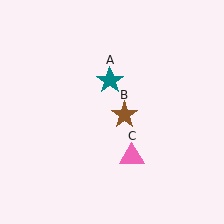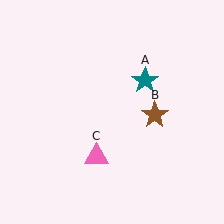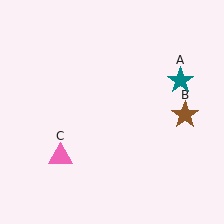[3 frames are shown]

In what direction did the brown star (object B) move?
The brown star (object B) moved right.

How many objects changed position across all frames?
3 objects changed position: teal star (object A), brown star (object B), pink triangle (object C).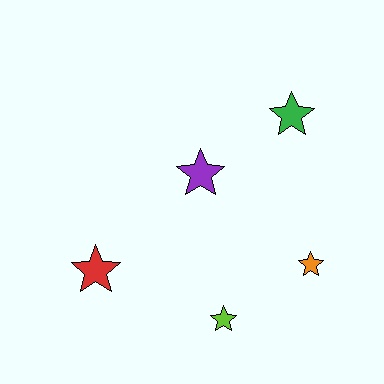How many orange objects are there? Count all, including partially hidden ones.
There is 1 orange object.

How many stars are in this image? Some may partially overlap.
There are 5 stars.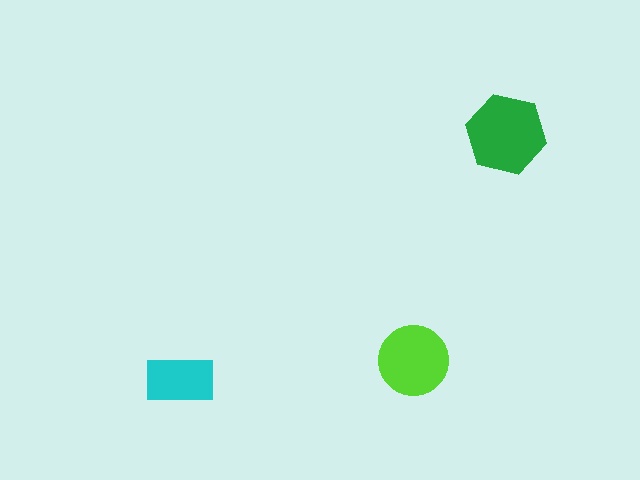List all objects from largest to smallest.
The green hexagon, the lime circle, the cyan rectangle.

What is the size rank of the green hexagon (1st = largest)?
1st.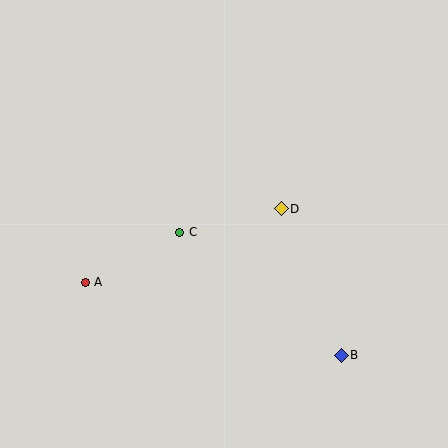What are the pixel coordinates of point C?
Point C is at (180, 232).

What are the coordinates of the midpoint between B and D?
The midpoint between B and D is at (311, 282).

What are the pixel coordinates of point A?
Point A is at (85, 282).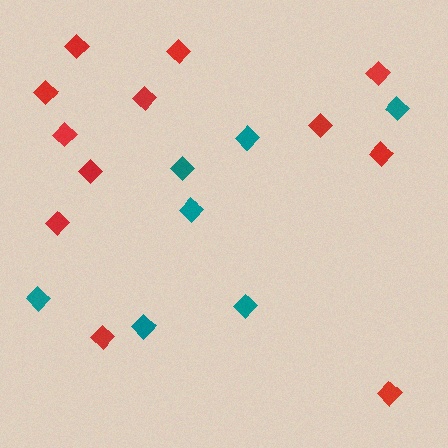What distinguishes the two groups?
There are 2 groups: one group of red diamonds (12) and one group of teal diamonds (7).